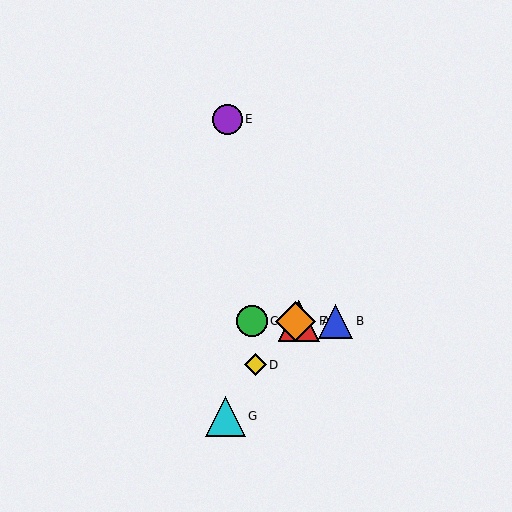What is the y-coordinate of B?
Object B is at y≈321.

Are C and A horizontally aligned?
Yes, both are at y≈321.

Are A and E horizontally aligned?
No, A is at y≈321 and E is at y≈119.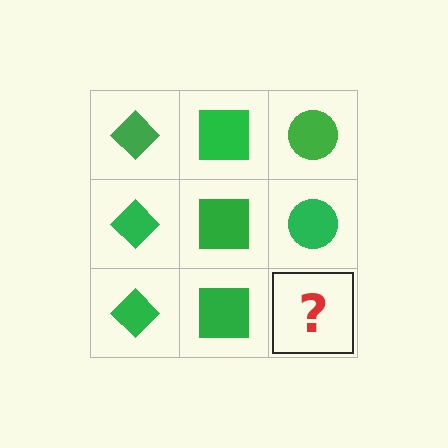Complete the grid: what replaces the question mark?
The question mark should be replaced with a green circle.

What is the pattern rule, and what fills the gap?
The rule is that each column has a consistent shape. The gap should be filled with a green circle.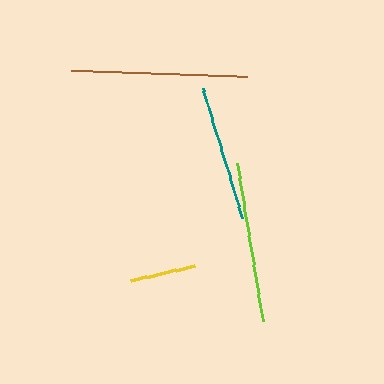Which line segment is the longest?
The brown line is the longest at approximately 175 pixels.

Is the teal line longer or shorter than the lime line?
The lime line is longer than the teal line.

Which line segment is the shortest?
The yellow line is the shortest at approximately 66 pixels.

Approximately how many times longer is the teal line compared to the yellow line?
The teal line is approximately 2.0 times the length of the yellow line.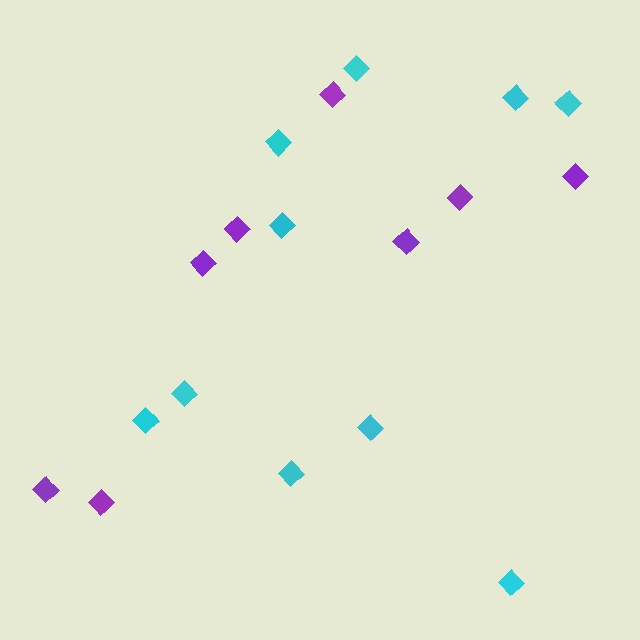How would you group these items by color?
There are 2 groups: one group of purple diamonds (8) and one group of cyan diamonds (10).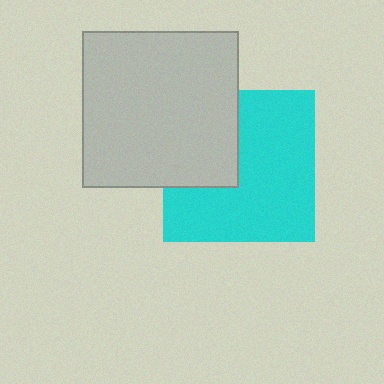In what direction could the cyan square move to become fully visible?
The cyan square could move right. That would shift it out from behind the light gray square entirely.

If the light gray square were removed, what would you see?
You would see the complete cyan square.